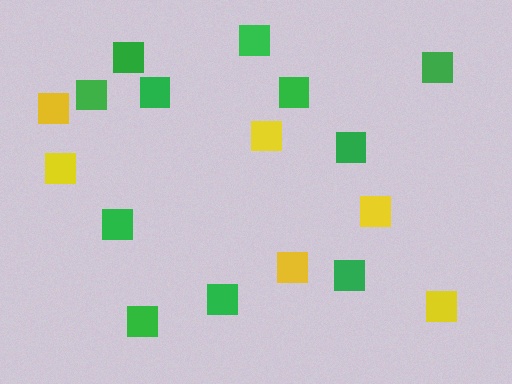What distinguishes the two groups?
There are 2 groups: one group of yellow squares (6) and one group of green squares (11).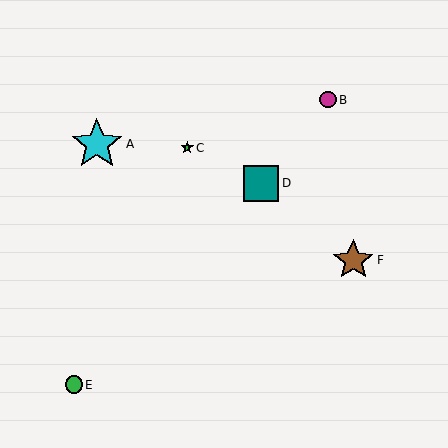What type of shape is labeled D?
Shape D is a teal square.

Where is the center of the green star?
The center of the green star is at (187, 148).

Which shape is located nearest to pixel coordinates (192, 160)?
The green star (labeled C) at (187, 148) is nearest to that location.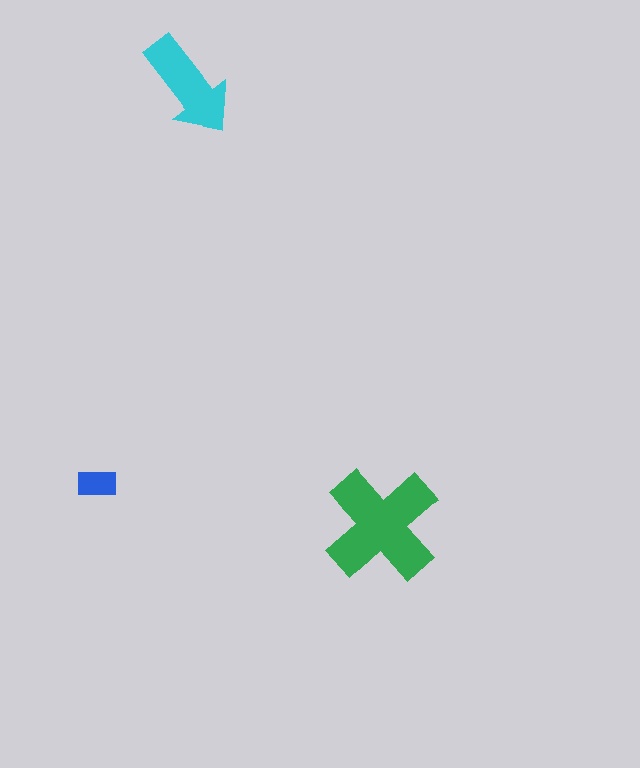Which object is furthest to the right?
The green cross is rightmost.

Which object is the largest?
The green cross.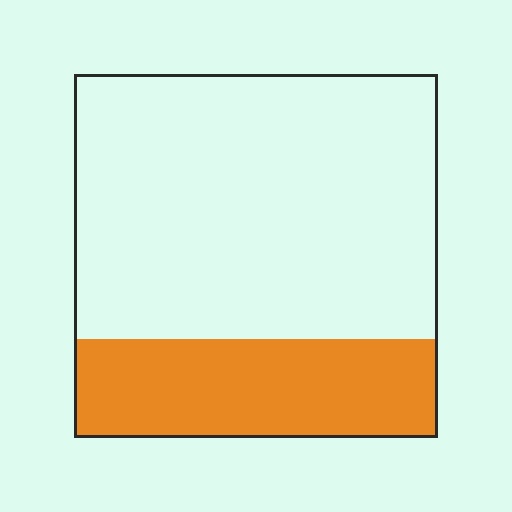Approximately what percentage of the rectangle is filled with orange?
Approximately 25%.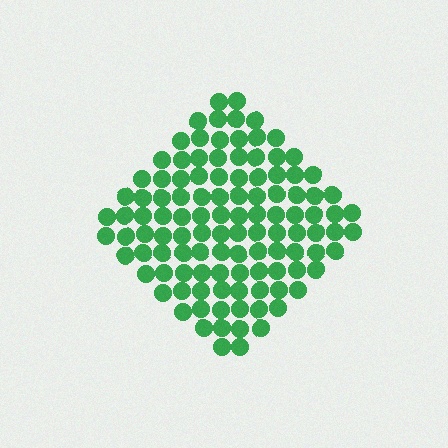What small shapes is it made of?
It is made of small circles.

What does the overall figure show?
The overall figure shows a diamond.